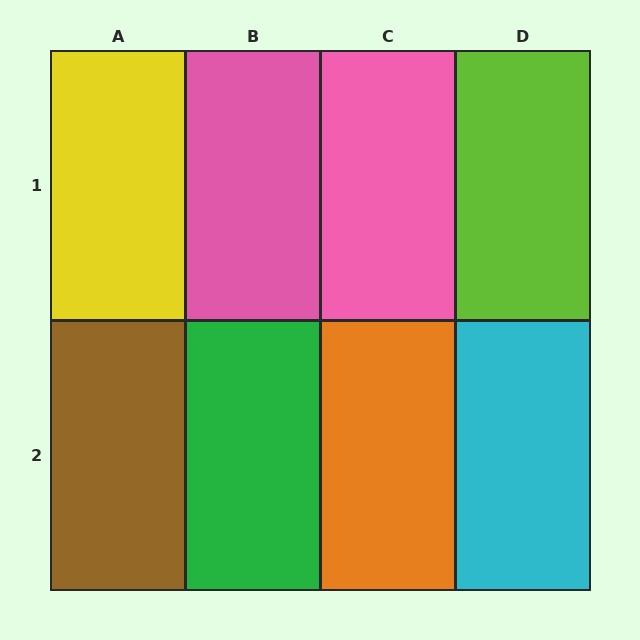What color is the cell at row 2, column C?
Orange.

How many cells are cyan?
1 cell is cyan.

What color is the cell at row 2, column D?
Cyan.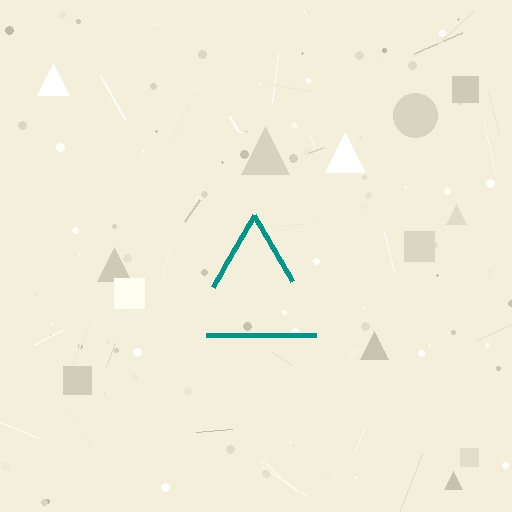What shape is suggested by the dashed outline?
The dashed outline suggests a triangle.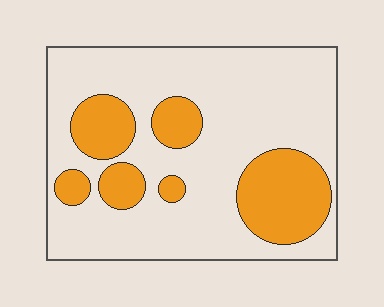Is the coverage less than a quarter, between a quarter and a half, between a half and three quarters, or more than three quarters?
Between a quarter and a half.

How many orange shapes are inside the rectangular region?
6.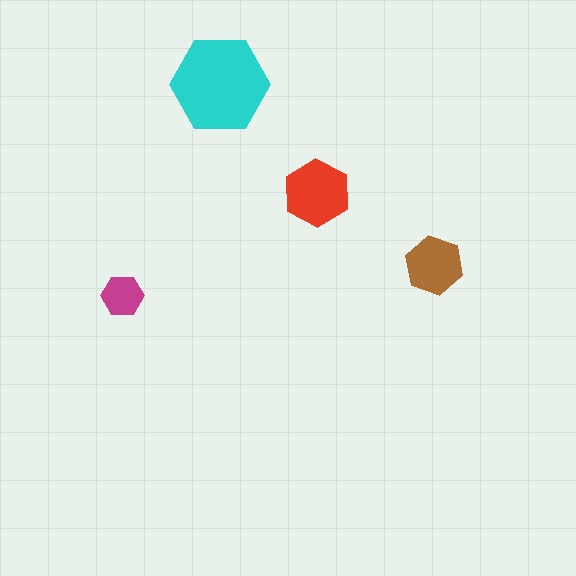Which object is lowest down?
The magenta hexagon is bottommost.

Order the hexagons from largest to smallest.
the cyan one, the red one, the brown one, the magenta one.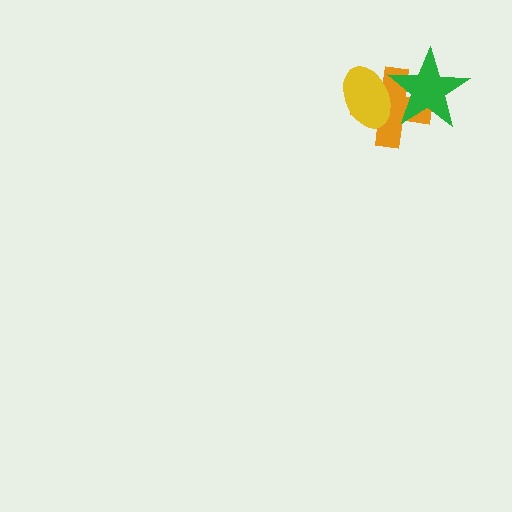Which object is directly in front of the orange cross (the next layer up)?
The yellow ellipse is directly in front of the orange cross.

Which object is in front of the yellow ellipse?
The green star is in front of the yellow ellipse.